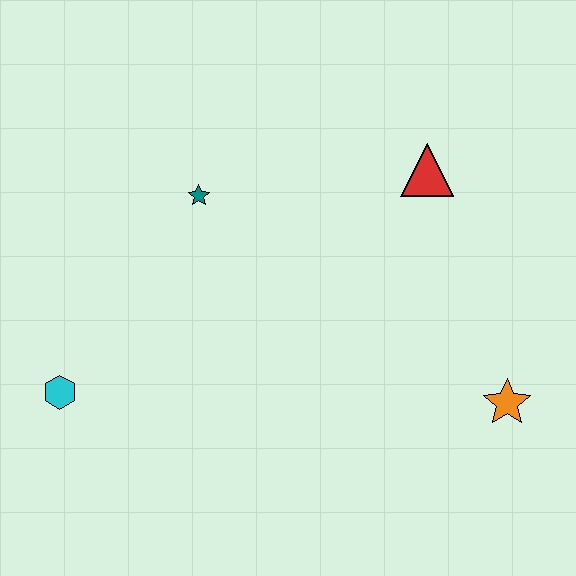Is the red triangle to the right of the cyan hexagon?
Yes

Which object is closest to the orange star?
The red triangle is closest to the orange star.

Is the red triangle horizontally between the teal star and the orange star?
Yes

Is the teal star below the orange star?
No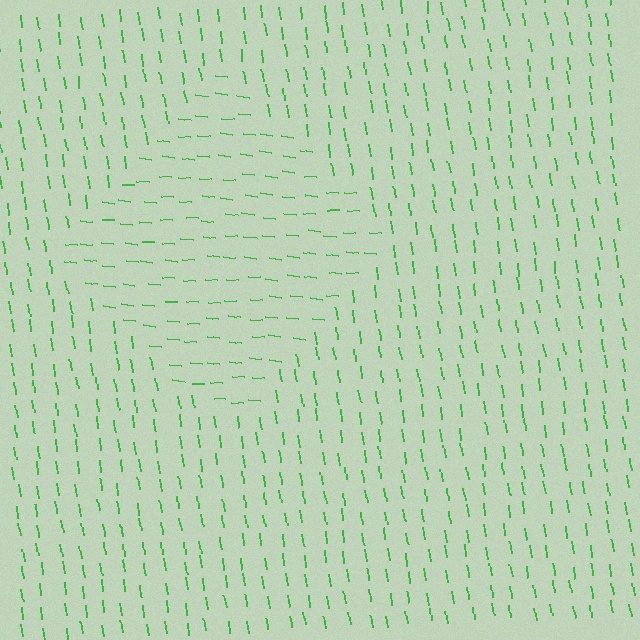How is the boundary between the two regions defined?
The boundary is defined purely by a change in line orientation (approximately 76 degrees difference). All lines are the same color and thickness.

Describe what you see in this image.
The image is filled with small green line segments. A diamond region in the image has lines oriented differently from the surrounding lines, creating a visible texture boundary.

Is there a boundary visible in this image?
Yes, there is a texture boundary formed by a change in line orientation.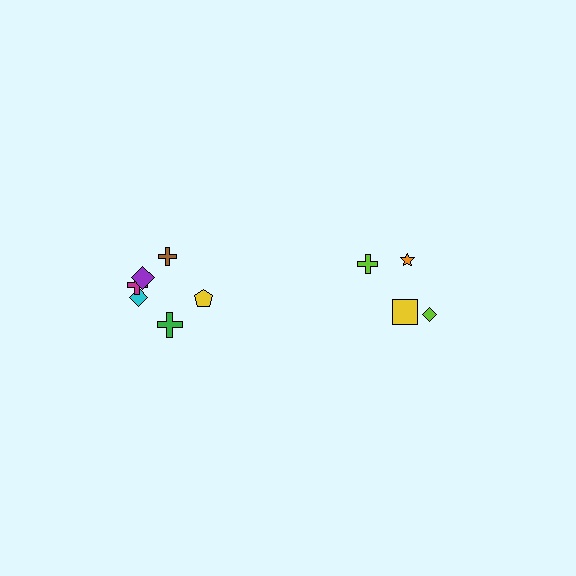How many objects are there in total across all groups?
There are 10 objects.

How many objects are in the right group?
There are 4 objects.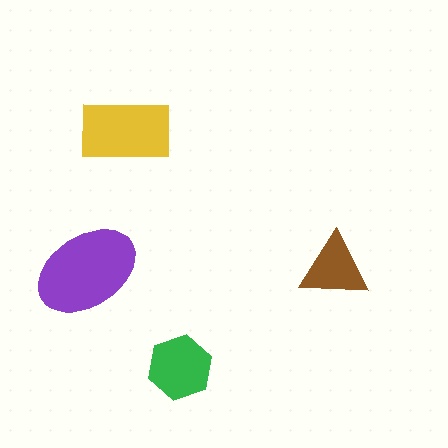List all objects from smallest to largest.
The brown triangle, the green hexagon, the yellow rectangle, the purple ellipse.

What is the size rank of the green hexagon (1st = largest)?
3rd.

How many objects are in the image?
There are 4 objects in the image.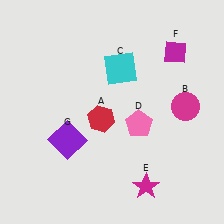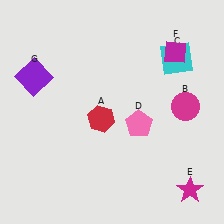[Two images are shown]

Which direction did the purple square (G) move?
The purple square (G) moved up.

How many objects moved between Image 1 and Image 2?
3 objects moved between the two images.